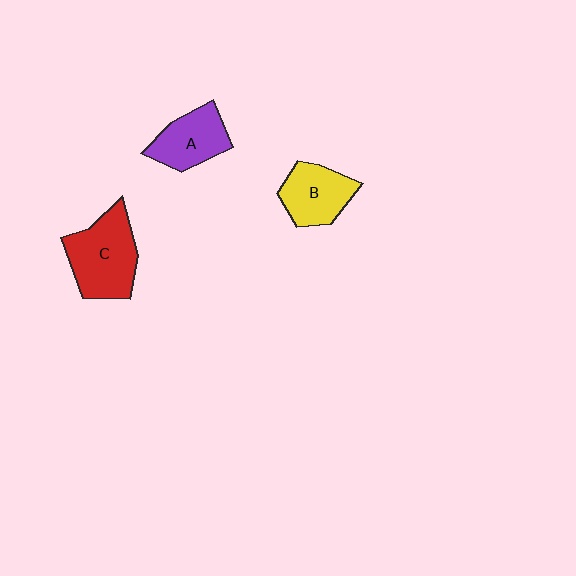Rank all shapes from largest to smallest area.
From largest to smallest: C (red), B (yellow), A (purple).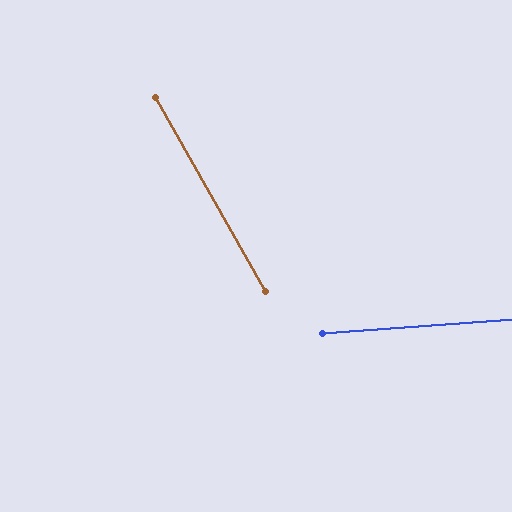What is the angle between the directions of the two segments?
Approximately 65 degrees.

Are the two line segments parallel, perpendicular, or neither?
Neither parallel nor perpendicular — they differ by about 65°.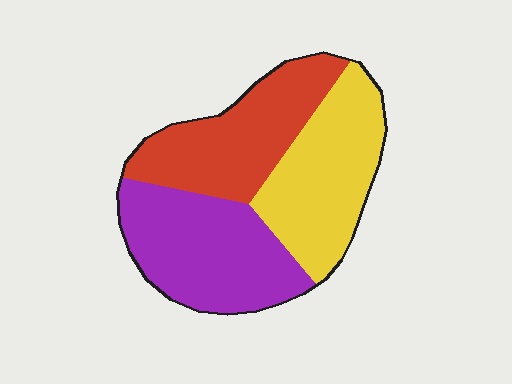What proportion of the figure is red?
Red covers around 30% of the figure.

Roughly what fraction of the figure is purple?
Purple covers 35% of the figure.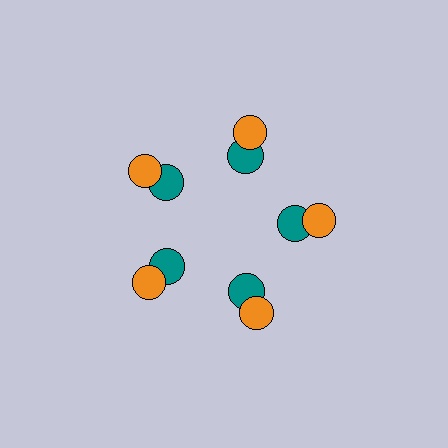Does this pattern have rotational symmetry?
Yes, this pattern has 5-fold rotational symmetry. It looks the same after rotating 72 degrees around the center.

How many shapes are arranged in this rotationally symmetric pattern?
There are 10 shapes, arranged in 5 groups of 2.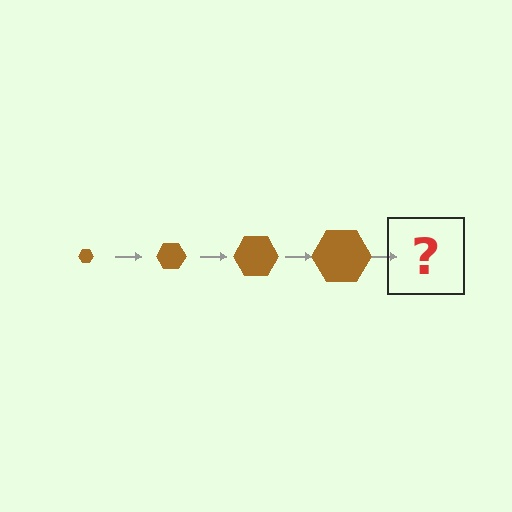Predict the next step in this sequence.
The next step is a brown hexagon, larger than the previous one.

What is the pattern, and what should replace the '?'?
The pattern is that the hexagon gets progressively larger each step. The '?' should be a brown hexagon, larger than the previous one.